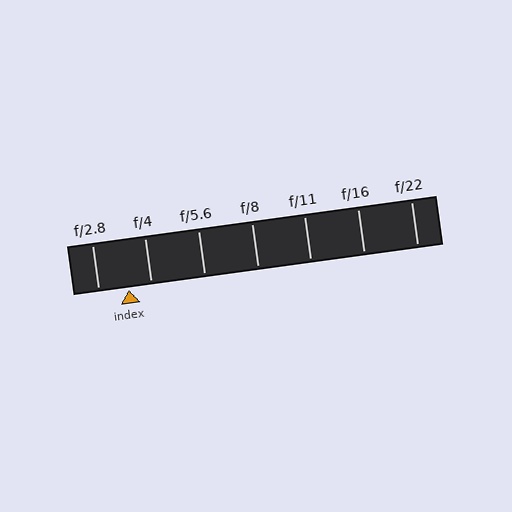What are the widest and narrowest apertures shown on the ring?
The widest aperture shown is f/2.8 and the narrowest is f/22.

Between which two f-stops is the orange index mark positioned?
The index mark is between f/2.8 and f/4.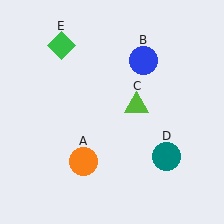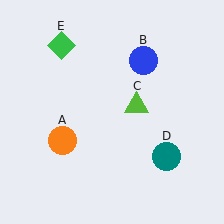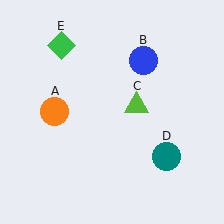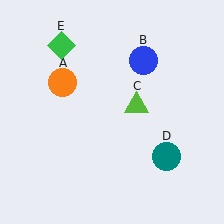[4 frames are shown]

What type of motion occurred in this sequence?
The orange circle (object A) rotated clockwise around the center of the scene.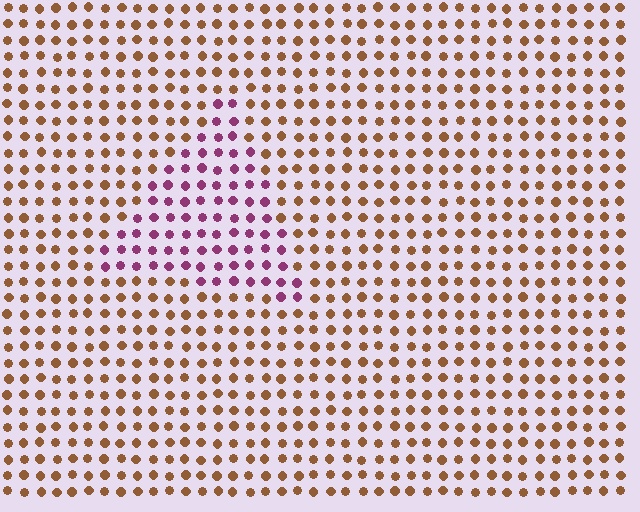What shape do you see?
I see a triangle.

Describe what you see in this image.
The image is filled with small brown elements in a uniform arrangement. A triangle-shaped region is visible where the elements are tinted to a slightly different hue, forming a subtle color boundary.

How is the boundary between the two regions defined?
The boundary is defined purely by a slight shift in hue (about 67 degrees). Spacing, size, and orientation are identical on both sides.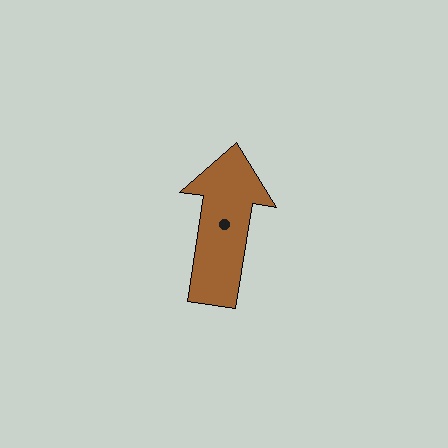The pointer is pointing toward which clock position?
Roughly 12 o'clock.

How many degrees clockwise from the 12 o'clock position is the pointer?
Approximately 9 degrees.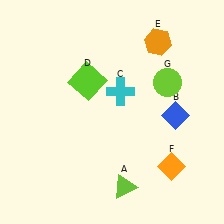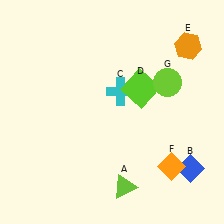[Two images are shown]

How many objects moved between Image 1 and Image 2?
3 objects moved between the two images.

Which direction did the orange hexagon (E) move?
The orange hexagon (E) moved right.